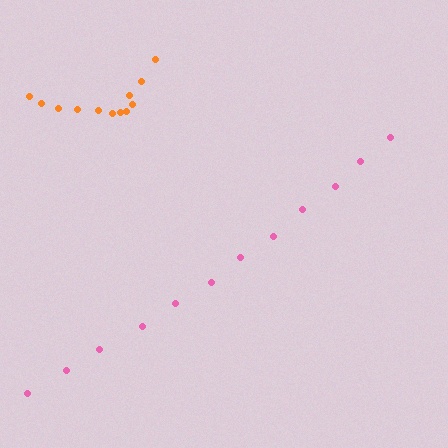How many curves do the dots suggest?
There are 2 distinct paths.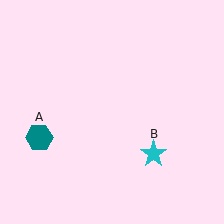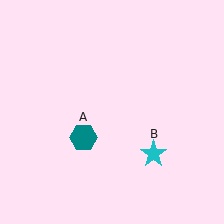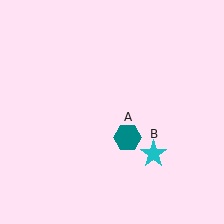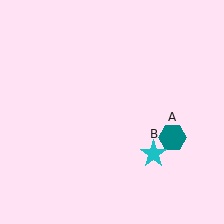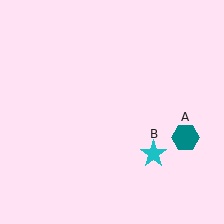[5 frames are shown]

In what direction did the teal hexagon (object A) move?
The teal hexagon (object A) moved right.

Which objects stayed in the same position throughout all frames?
Cyan star (object B) remained stationary.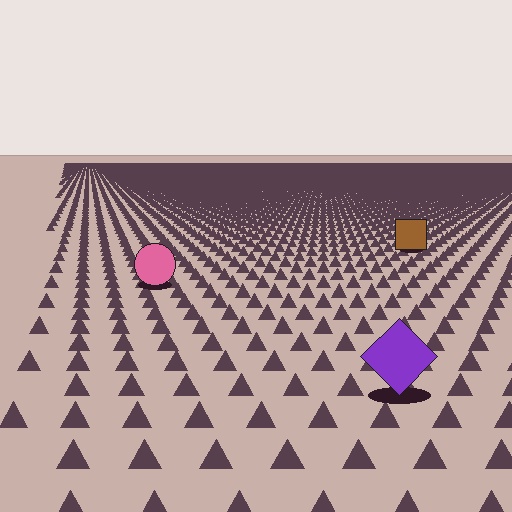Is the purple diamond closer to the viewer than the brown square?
Yes. The purple diamond is closer — you can tell from the texture gradient: the ground texture is coarser near it.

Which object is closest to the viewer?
The purple diamond is closest. The texture marks near it are larger and more spread out.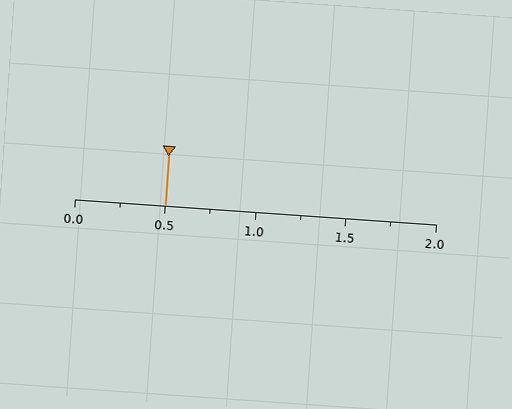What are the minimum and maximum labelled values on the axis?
The axis runs from 0.0 to 2.0.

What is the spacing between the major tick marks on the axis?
The major ticks are spaced 0.5 apart.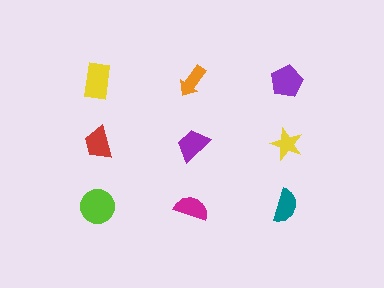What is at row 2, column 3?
A yellow star.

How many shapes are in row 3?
3 shapes.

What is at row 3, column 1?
A lime circle.